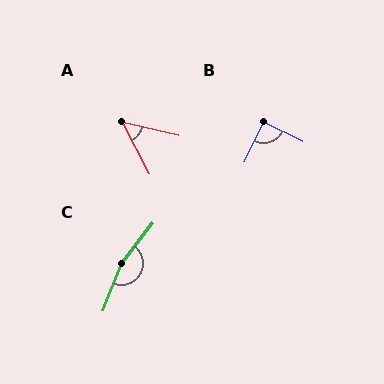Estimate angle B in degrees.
Approximately 90 degrees.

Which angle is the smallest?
A, at approximately 49 degrees.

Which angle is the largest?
C, at approximately 164 degrees.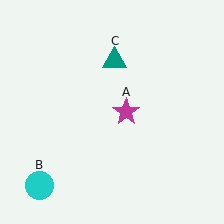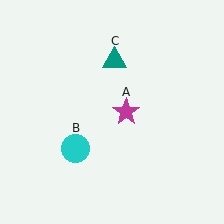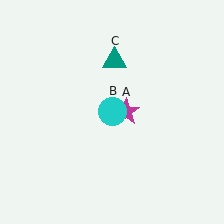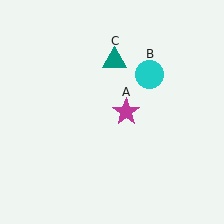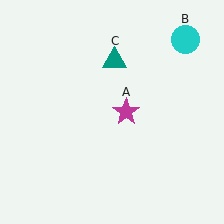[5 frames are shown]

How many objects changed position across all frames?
1 object changed position: cyan circle (object B).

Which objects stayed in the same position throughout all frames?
Magenta star (object A) and teal triangle (object C) remained stationary.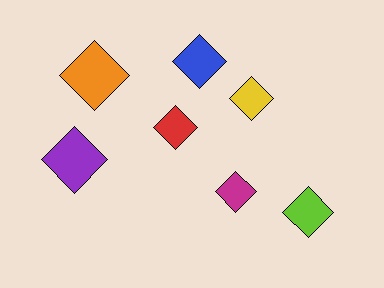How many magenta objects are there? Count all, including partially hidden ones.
There is 1 magenta object.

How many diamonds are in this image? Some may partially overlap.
There are 7 diamonds.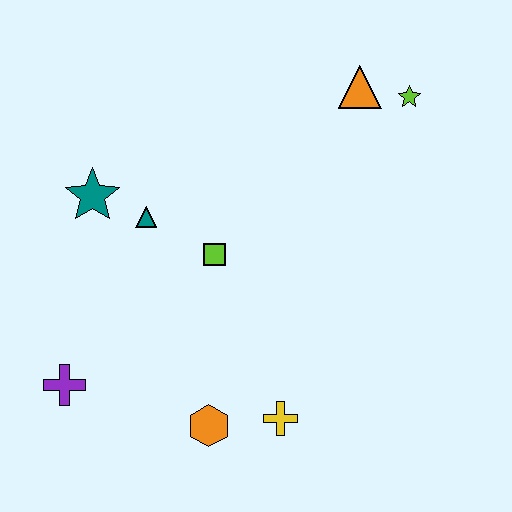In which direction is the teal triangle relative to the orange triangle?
The teal triangle is to the left of the orange triangle.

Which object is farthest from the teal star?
The lime star is farthest from the teal star.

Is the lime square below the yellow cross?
No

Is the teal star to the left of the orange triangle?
Yes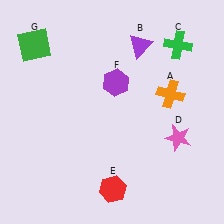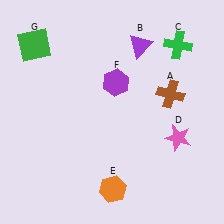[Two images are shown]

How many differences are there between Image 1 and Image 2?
There are 2 differences between the two images.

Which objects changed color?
A changed from orange to brown. E changed from red to orange.